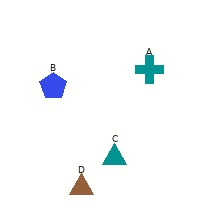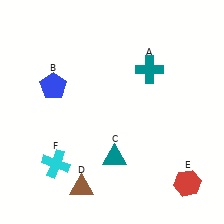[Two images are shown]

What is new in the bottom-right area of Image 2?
A red hexagon (E) was added in the bottom-right area of Image 2.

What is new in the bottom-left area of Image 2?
A cyan cross (F) was added in the bottom-left area of Image 2.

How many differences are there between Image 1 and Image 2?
There are 2 differences between the two images.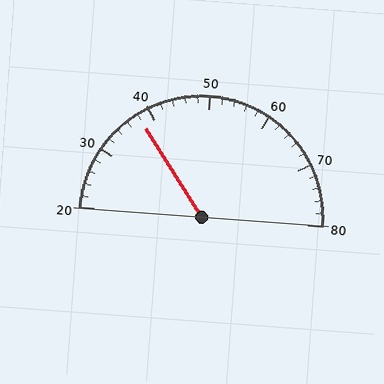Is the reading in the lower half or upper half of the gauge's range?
The reading is in the lower half of the range (20 to 80).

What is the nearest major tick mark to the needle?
The nearest major tick mark is 40.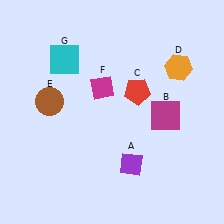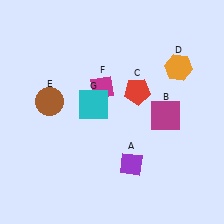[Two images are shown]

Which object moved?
The cyan square (G) moved down.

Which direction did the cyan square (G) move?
The cyan square (G) moved down.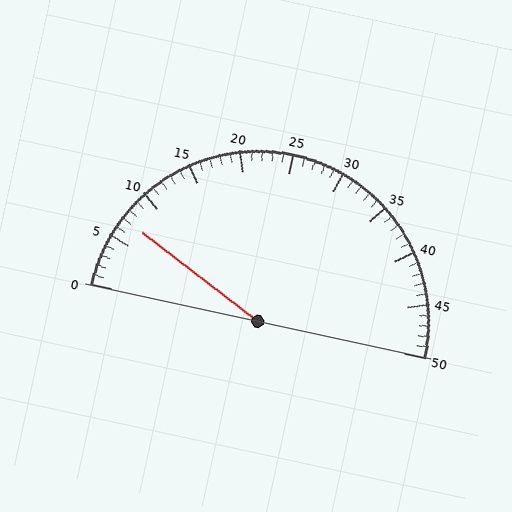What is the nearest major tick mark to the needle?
The nearest major tick mark is 5.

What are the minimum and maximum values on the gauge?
The gauge ranges from 0 to 50.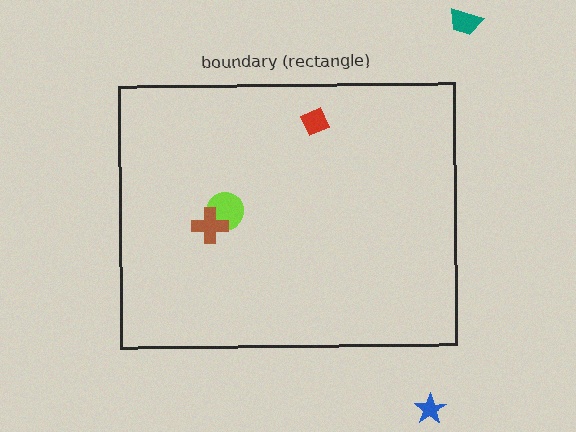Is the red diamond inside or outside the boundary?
Inside.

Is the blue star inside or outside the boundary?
Outside.